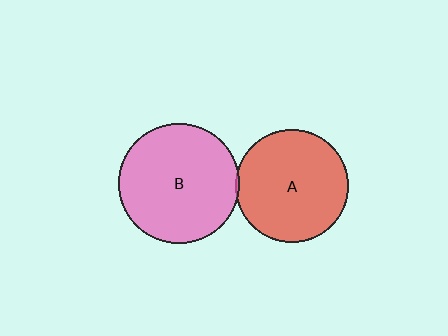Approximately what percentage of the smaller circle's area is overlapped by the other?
Approximately 5%.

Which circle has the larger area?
Circle B (pink).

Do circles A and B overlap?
Yes.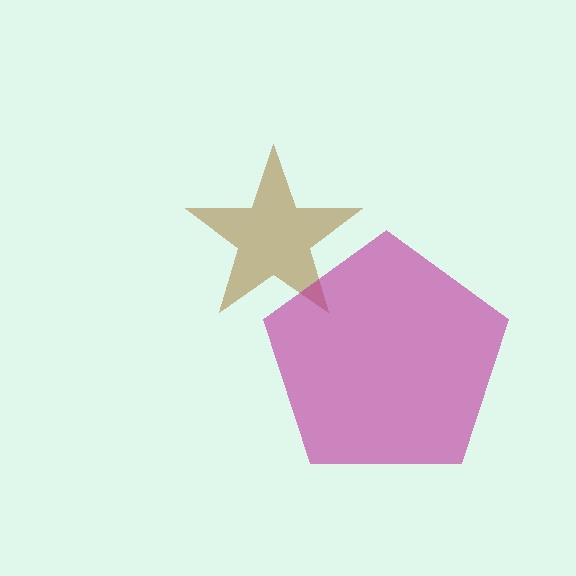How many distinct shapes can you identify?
There are 2 distinct shapes: a brown star, a magenta pentagon.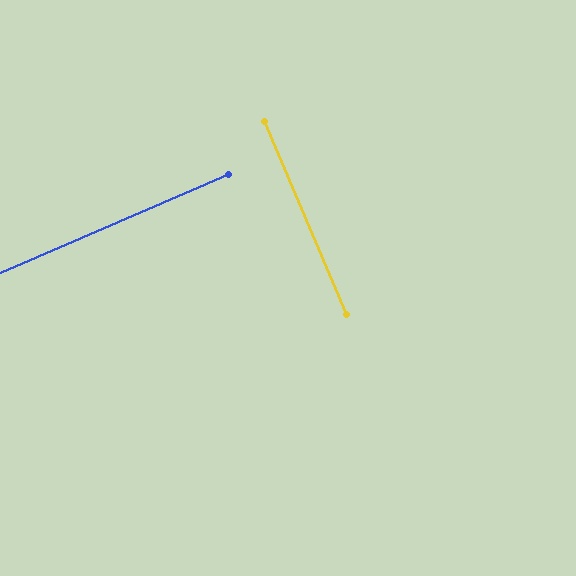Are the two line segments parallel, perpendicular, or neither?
Perpendicular — they meet at approximately 90°.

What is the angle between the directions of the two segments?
Approximately 90 degrees.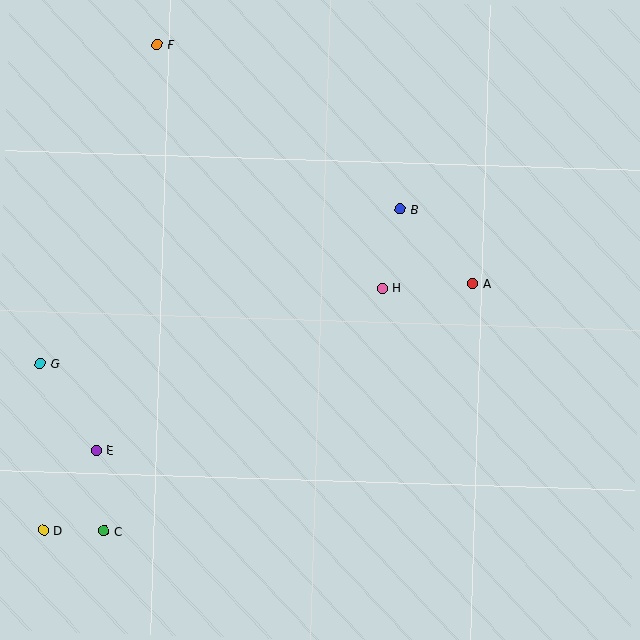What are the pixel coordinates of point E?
Point E is at (96, 450).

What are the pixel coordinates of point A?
Point A is at (473, 284).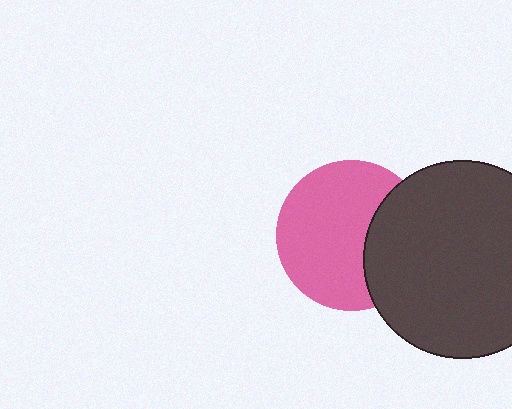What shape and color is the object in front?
The object in front is a dark gray circle.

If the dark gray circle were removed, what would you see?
You would see the complete pink circle.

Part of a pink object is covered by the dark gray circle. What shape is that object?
It is a circle.